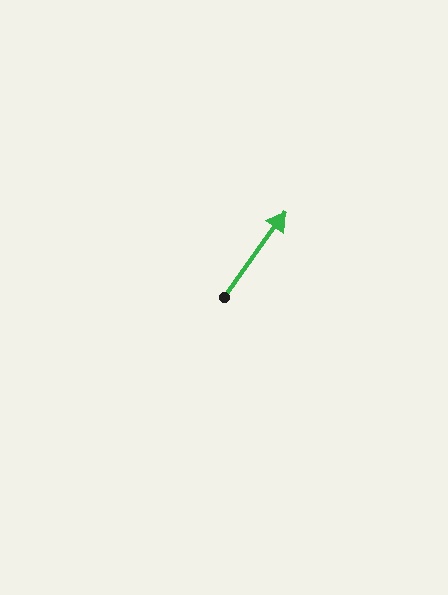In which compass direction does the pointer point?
Northeast.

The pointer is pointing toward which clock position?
Roughly 1 o'clock.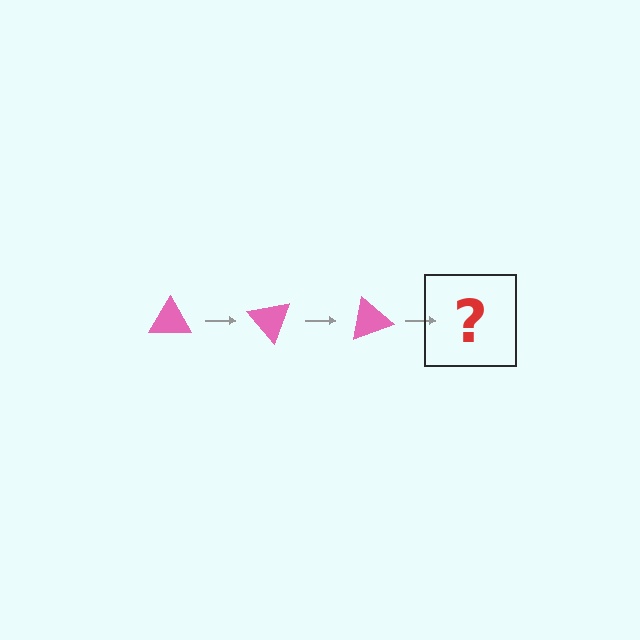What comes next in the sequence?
The next element should be a pink triangle rotated 150 degrees.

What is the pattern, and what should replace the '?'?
The pattern is that the triangle rotates 50 degrees each step. The '?' should be a pink triangle rotated 150 degrees.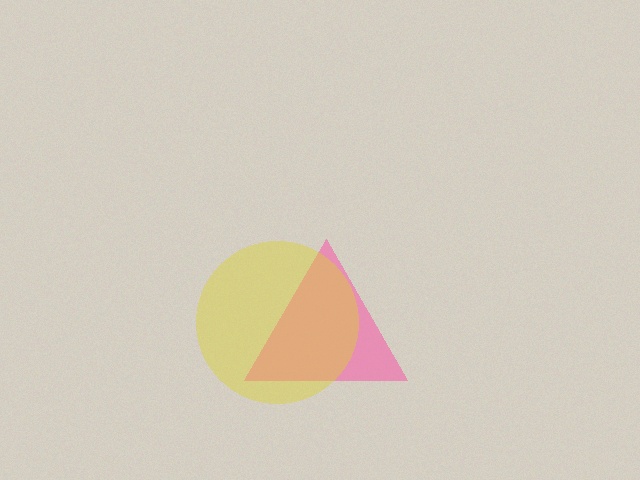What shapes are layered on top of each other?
The layered shapes are: a pink triangle, a yellow circle.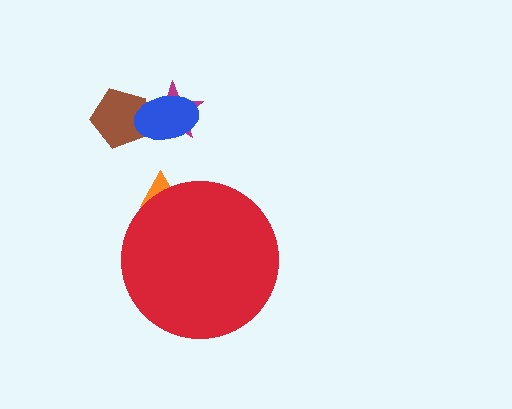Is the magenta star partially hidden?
No, the magenta star is fully visible.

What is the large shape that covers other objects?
A red circle.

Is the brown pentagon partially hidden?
No, the brown pentagon is fully visible.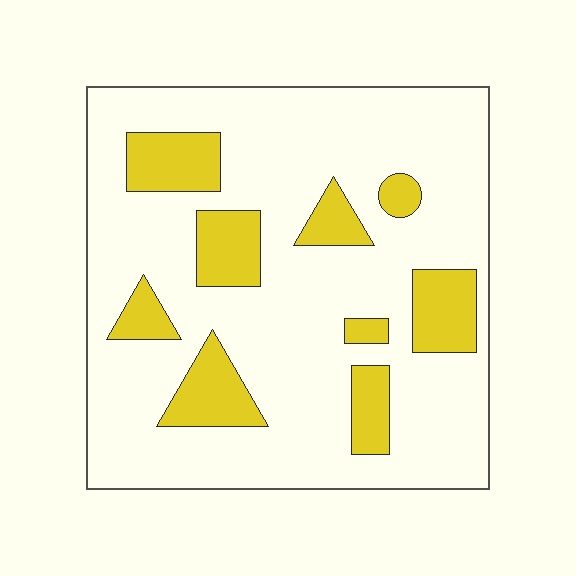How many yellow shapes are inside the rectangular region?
9.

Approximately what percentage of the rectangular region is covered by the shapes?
Approximately 20%.